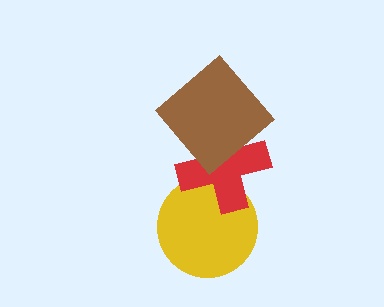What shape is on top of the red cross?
The brown diamond is on top of the red cross.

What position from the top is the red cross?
The red cross is 2nd from the top.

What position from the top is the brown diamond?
The brown diamond is 1st from the top.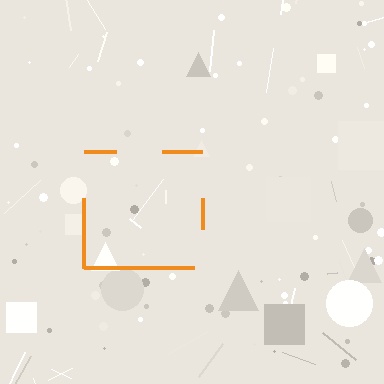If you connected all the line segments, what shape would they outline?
They would outline a square.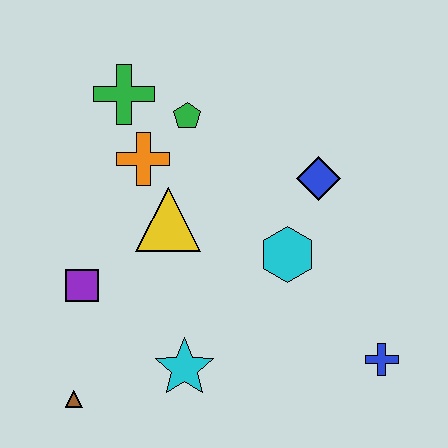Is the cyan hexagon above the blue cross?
Yes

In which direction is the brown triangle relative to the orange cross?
The brown triangle is below the orange cross.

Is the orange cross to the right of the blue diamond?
No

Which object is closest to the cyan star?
The brown triangle is closest to the cyan star.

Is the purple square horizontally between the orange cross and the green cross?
No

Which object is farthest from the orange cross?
The blue cross is farthest from the orange cross.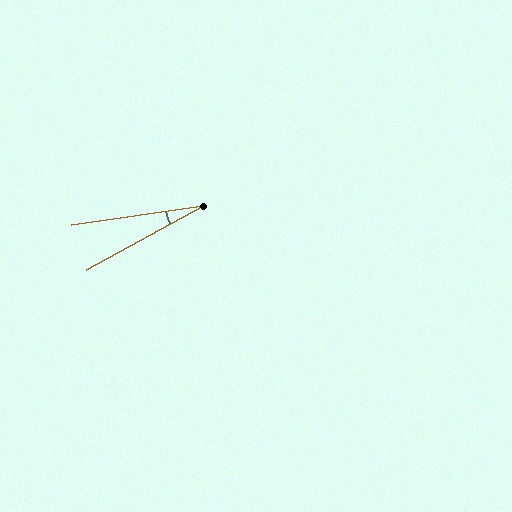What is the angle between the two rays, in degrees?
Approximately 21 degrees.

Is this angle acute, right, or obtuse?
It is acute.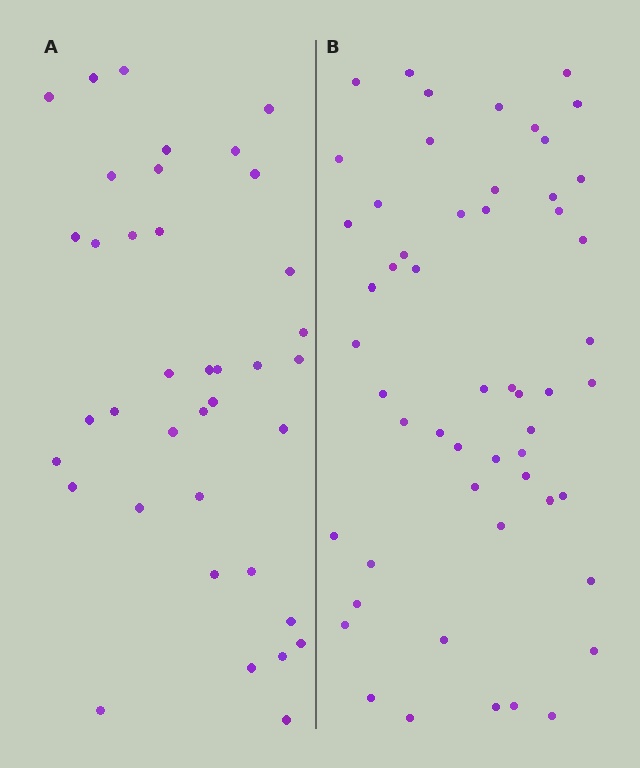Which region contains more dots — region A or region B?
Region B (the right region) has more dots.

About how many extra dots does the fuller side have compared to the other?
Region B has approximately 15 more dots than region A.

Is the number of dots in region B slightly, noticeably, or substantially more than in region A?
Region B has noticeably more, but not dramatically so. The ratio is roughly 1.4 to 1.